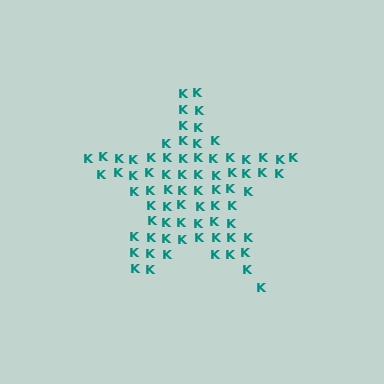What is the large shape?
The large shape is a star.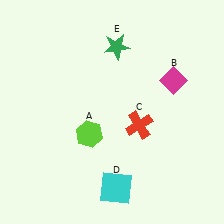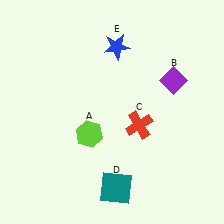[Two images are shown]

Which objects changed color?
B changed from magenta to purple. D changed from cyan to teal. E changed from green to blue.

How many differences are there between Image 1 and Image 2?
There are 3 differences between the two images.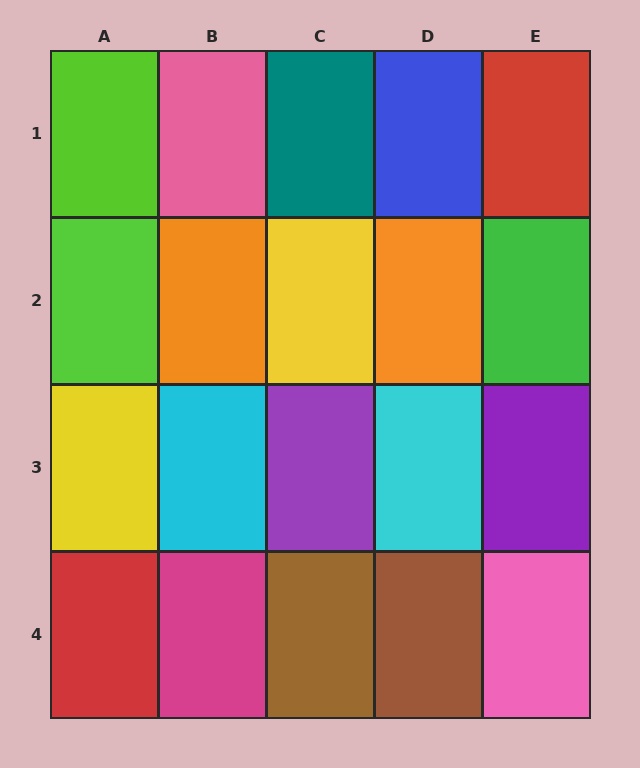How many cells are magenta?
1 cell is magenta.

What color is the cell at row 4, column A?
Red.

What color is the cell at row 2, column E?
Green.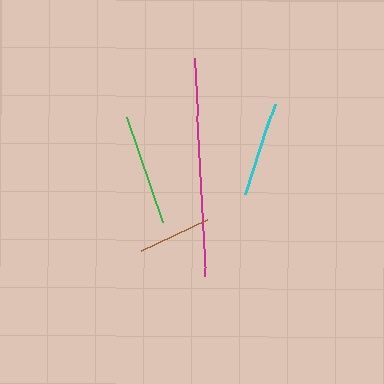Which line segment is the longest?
The magenta line is the longest at approximately 218 pixels.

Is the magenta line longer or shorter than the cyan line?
The magenta line is longer than the cyan line.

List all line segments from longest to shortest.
From longest to shortest: magenta, green, cyan, brown.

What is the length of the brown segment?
The brown segment is approximately 73 pixels long.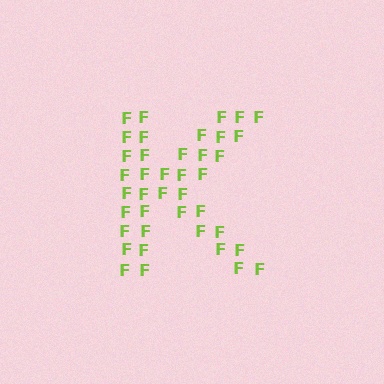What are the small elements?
The small elements are letter F's.